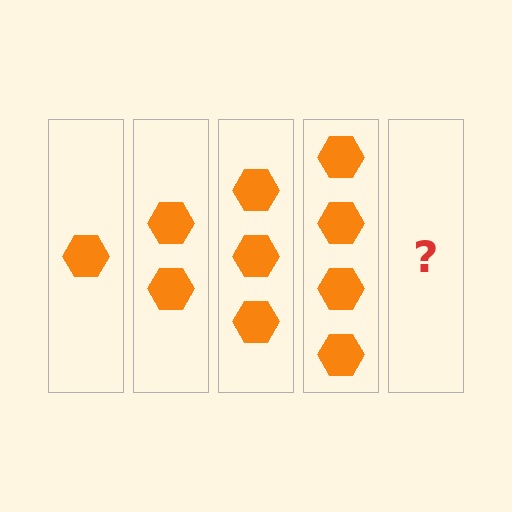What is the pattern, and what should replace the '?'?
The pattern is that each step adds one more hexagon. The '?' should be 5 hexagons.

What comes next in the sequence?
The next element should be 5 hexagons.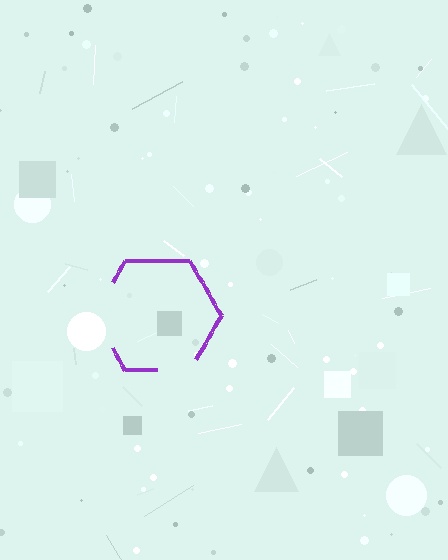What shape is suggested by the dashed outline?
The dashed outline suggests a hexagon.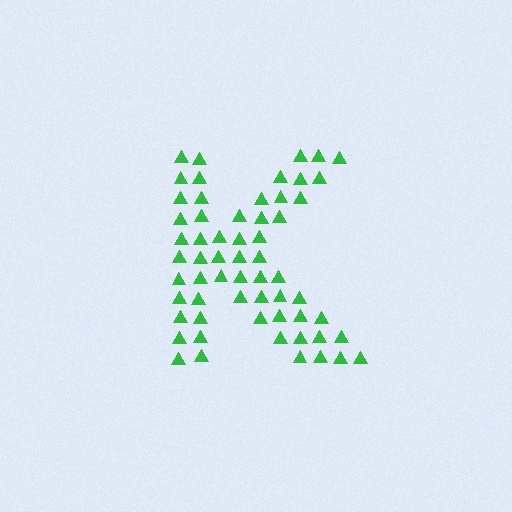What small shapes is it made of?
It is made of small triangles.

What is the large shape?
The large shape is the letter K.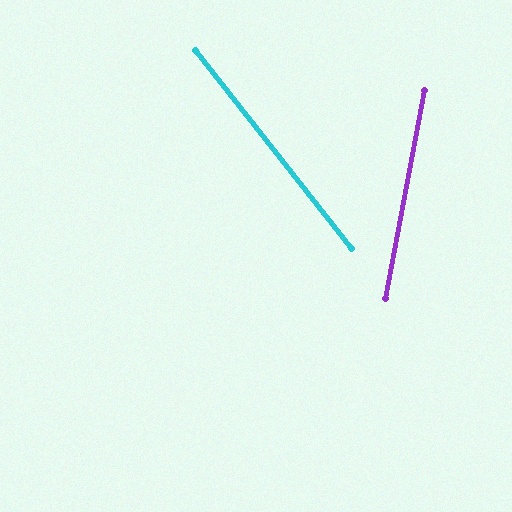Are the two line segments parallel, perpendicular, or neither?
Neither parallel nor perpendicular — they differ by about 49°.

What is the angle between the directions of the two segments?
Approximately 49 degrees.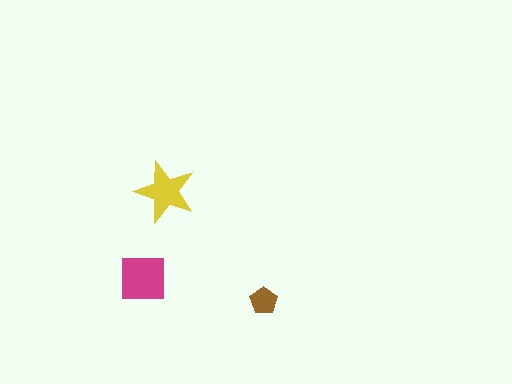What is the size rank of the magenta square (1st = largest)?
1st.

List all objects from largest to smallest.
The magenta square, the yellow star, the brown pentagon.